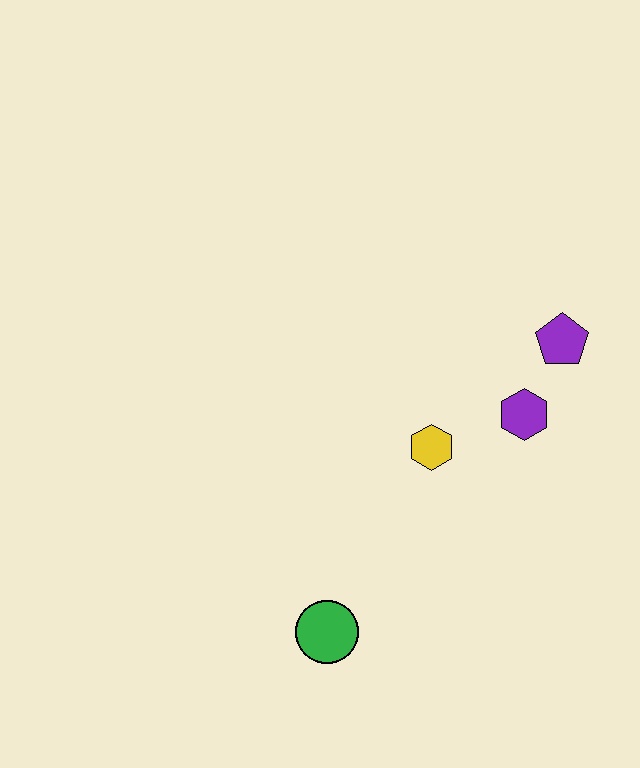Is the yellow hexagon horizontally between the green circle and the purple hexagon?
Yes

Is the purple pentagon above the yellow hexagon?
Yes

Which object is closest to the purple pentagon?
The purple hexagon is closest to the purple pentagon.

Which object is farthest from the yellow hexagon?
The green circle is farthest from the yellow hexagon.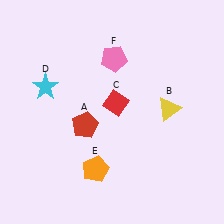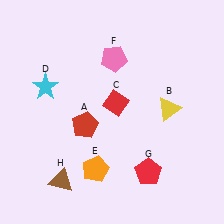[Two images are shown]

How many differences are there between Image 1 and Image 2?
There are 2 differences between the two images.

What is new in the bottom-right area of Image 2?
A red pentagon (G) was added in the bottom-right area of Image 2.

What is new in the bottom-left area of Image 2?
A brown triangle (H) was added in the bottom-left area of Image 2.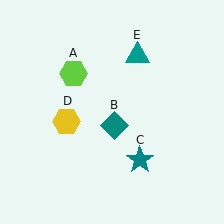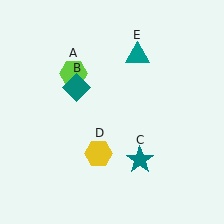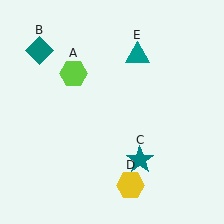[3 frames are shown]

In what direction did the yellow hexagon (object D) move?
The yellow hexagon (object D) moved down and to the right.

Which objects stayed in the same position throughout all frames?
Lime hexagon (object A) and teal star (object C) and teal triangle (object E) remained stationary.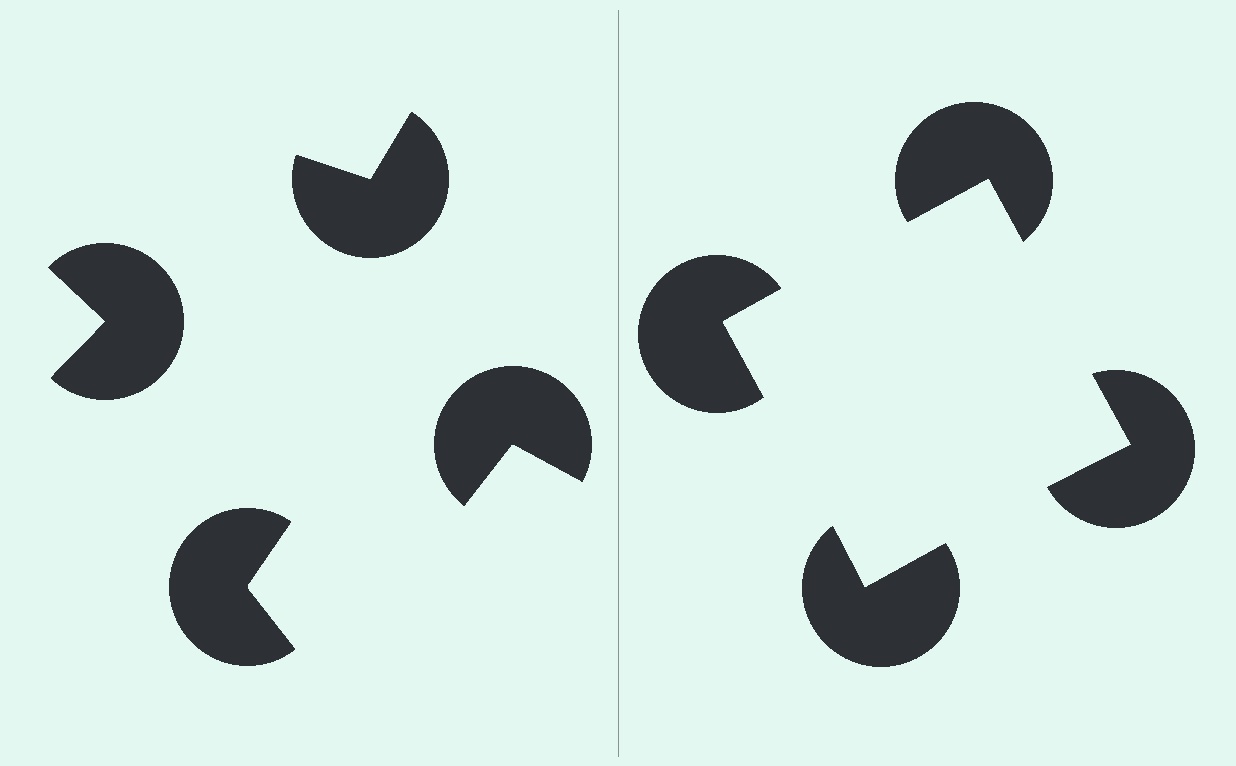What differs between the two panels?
The pac-man discs are positioned identically on both sides; only the wedge orientations differ. On the right they align to a square; on the left they are misaligned.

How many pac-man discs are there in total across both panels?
8 — 4 on each side.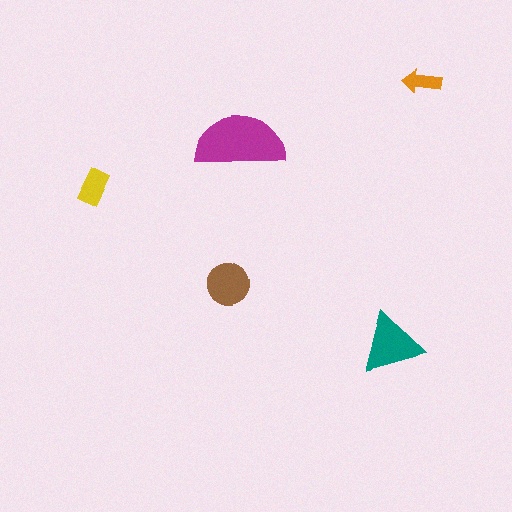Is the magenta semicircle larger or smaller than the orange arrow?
Larger.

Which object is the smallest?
The orange arrow.